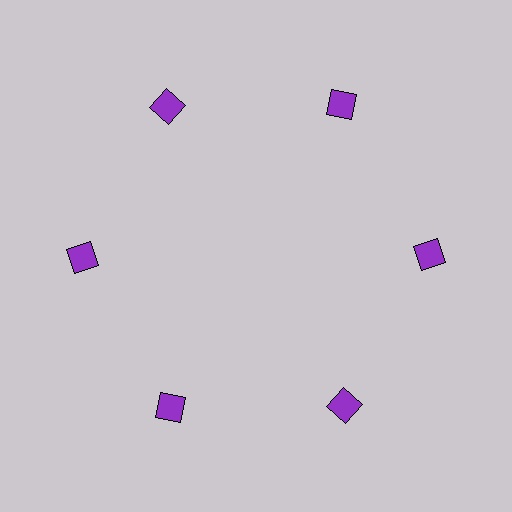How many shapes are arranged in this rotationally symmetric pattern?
There are 6 shapes, arranged in 6 groups of 1.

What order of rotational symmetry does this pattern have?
This pattern has 6-fold rotational symmetry.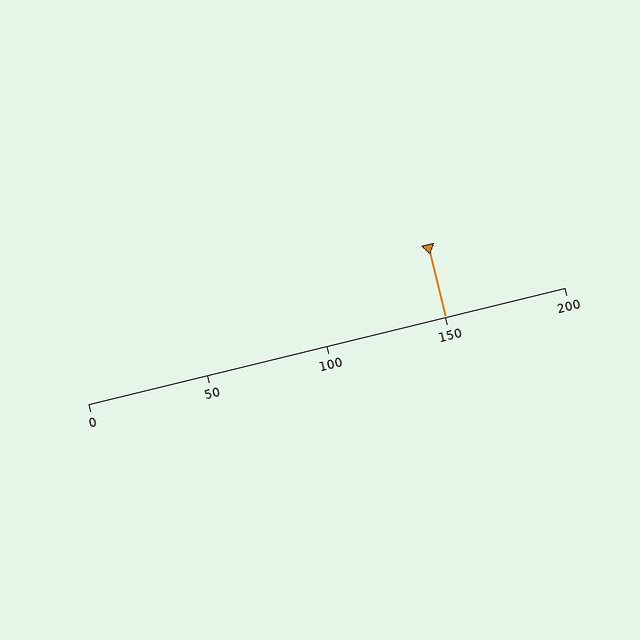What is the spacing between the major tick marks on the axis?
The major ticks are spaced 50 apart.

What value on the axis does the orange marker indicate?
The marker indicates approximately 150.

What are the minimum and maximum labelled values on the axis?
The axis runs from 0 to 200.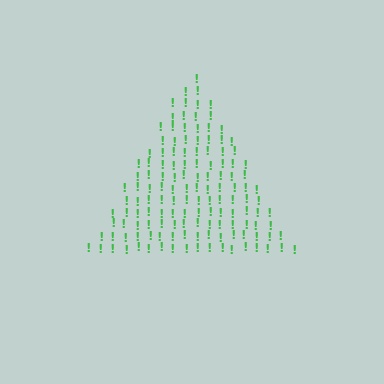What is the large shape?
The large shape is a triangle.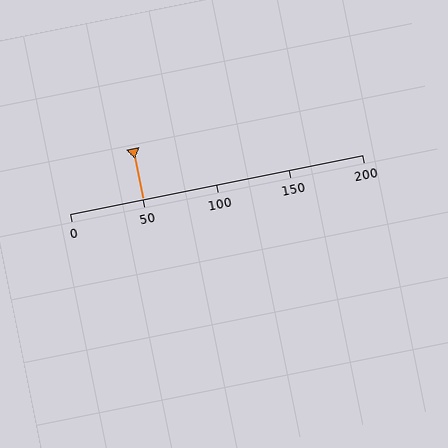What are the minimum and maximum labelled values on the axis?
The axis runs from 0 to 200.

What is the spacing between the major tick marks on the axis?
The major ticks are spaced 50 apart.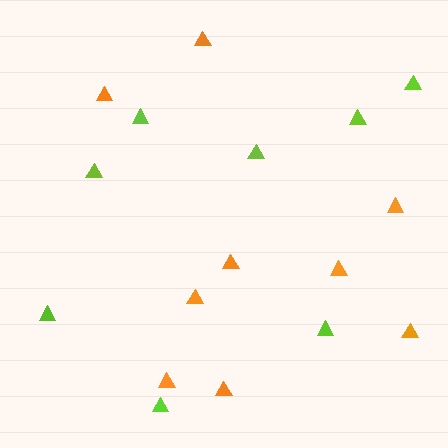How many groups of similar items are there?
There are 2 groups: one group of lime triangles (8) and one group of orange triangles (9).